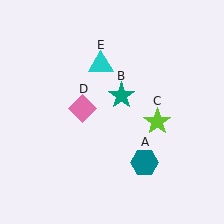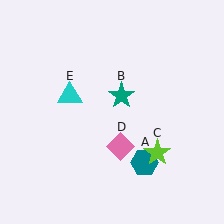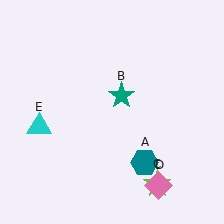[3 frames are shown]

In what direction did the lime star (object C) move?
The lime star (object C) moved down.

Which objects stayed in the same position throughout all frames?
Teal hexagon (object A) and teal star (object B) remained stationary.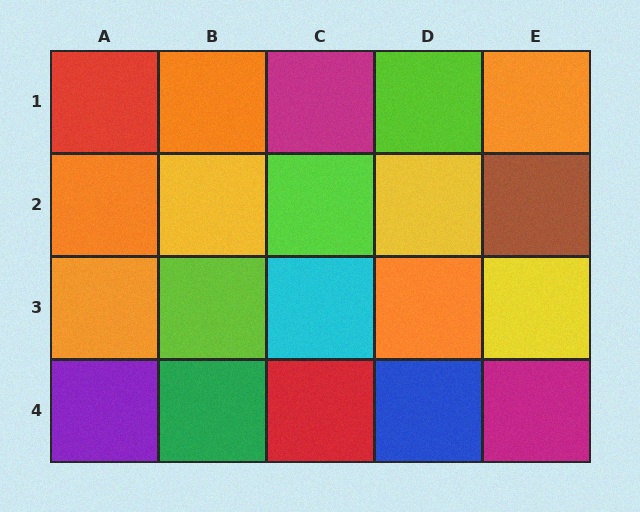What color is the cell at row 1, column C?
Magenta.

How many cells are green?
1 cell is green.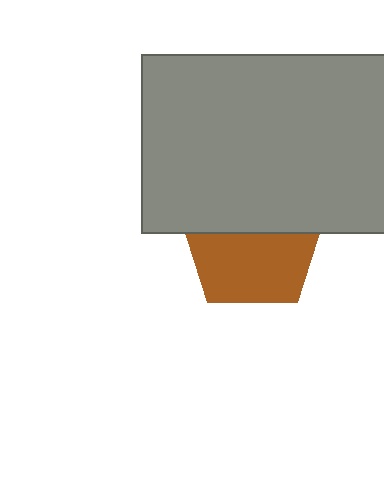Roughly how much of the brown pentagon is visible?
About half of it is visible (roughly 57%).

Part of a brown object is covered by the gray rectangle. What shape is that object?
It is a pentagon.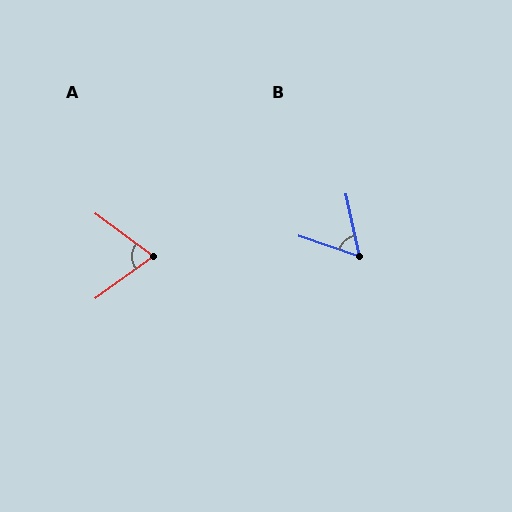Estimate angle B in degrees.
Approximately 59 degrees.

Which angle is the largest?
A, at approximately 73 degrees.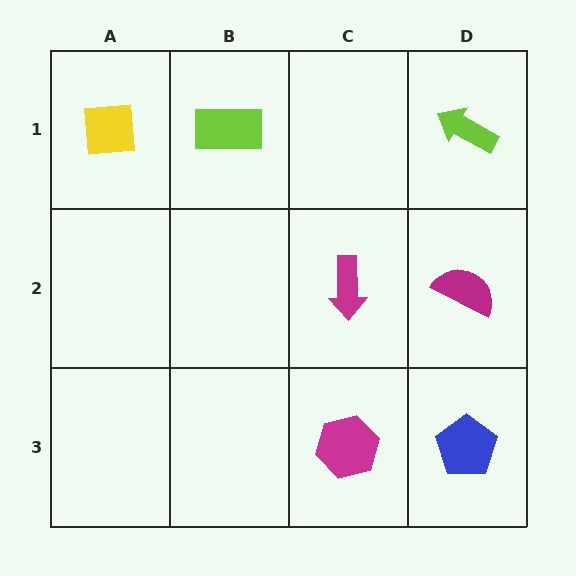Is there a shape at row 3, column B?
No, that cell is empty.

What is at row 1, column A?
A yellow square.